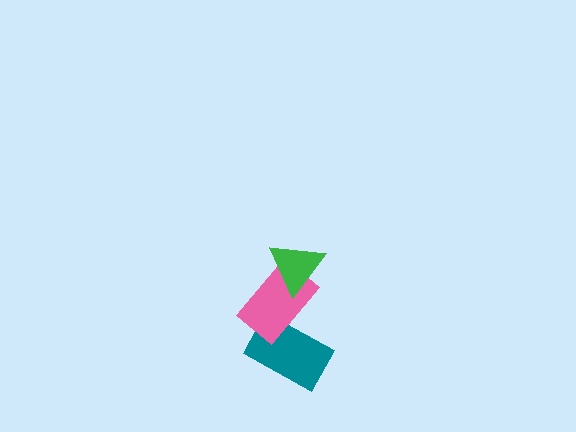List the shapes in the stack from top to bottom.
From top to bottom: the green triangle, the pink rectangle, the teal rectangle.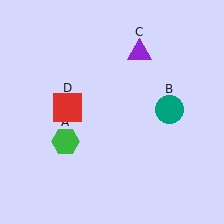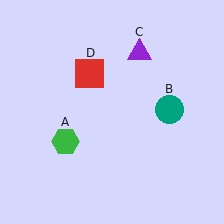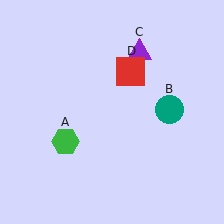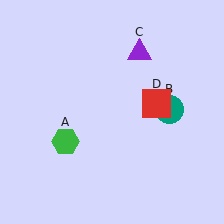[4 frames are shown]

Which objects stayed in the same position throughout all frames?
Green hexagon (object A) and teal circle (object B) and purple triangle (object C) remained stationary.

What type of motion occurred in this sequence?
The red square (object D) rotated clockwise around the center of the scene.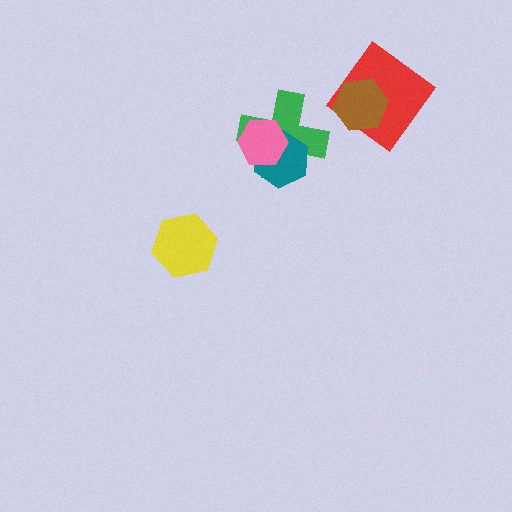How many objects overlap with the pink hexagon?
2 objects overlap with the pink hexagon.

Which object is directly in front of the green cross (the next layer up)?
The teal hexagon is directly in front of the green cross.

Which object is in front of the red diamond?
The brown hexagon is in front of the red diamond.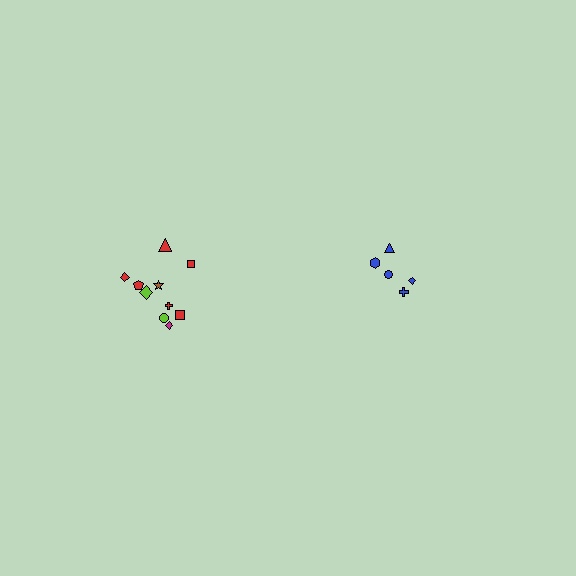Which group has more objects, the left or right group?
The left group.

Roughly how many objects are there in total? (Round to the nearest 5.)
Roughly 15 objects in total.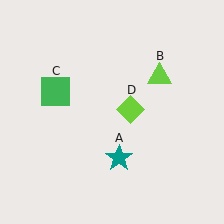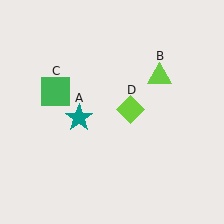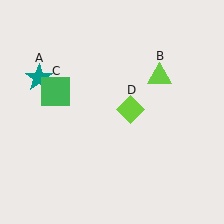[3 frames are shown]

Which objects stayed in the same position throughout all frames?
Lime triangle (object B) and green square (object C) and lime diamond (object D) remained stationary.